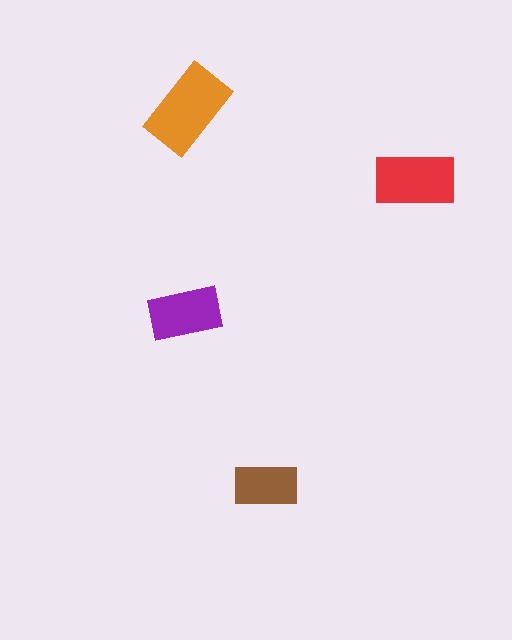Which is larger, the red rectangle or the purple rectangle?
The red one.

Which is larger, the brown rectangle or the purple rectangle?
The purple one.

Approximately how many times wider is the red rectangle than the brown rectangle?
About 1.5 times wider.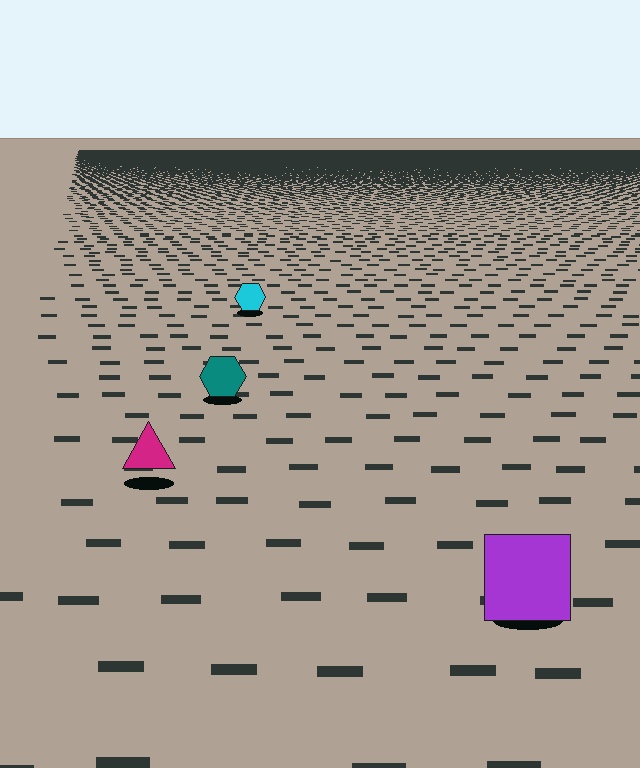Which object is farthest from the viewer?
The cyan hexagon is farthest from the viewer. It appears smaller and the ground texture around it is denser.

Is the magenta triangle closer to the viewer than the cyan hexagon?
Yes. The magenta triangle is closer — you can tell from the texture gradient: the ground texture is coarser near it.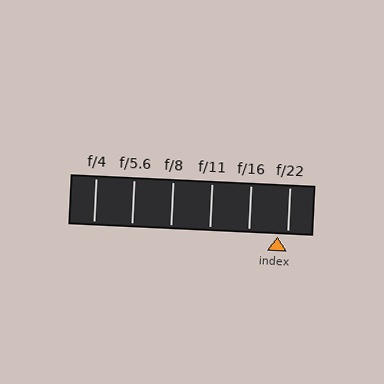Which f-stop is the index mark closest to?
The index mark is closest to f/22.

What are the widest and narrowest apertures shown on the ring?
The widest aperture shown is f/4 and the narrowest is f/22.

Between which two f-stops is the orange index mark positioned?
The index mark is between f/16 and f/22.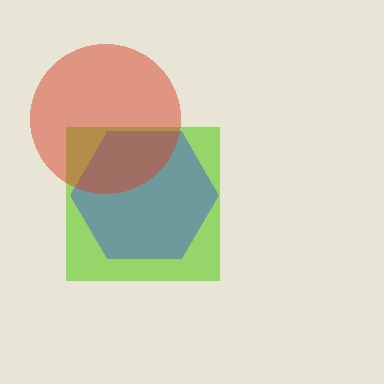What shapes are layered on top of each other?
The layered shapes are: a lime square, a blue hexagon, a red circle.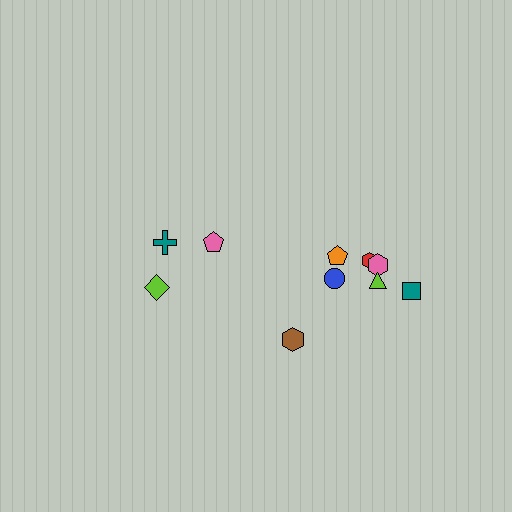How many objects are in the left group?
There are 3 objects.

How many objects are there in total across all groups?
There are 10 objects.